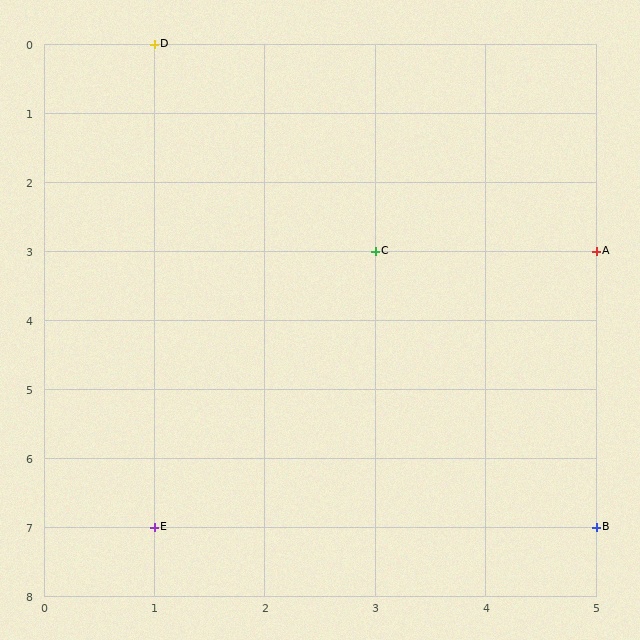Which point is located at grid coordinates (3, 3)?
Point C is at (3, 3).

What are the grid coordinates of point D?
Point D is at grid coordinates (1, 0).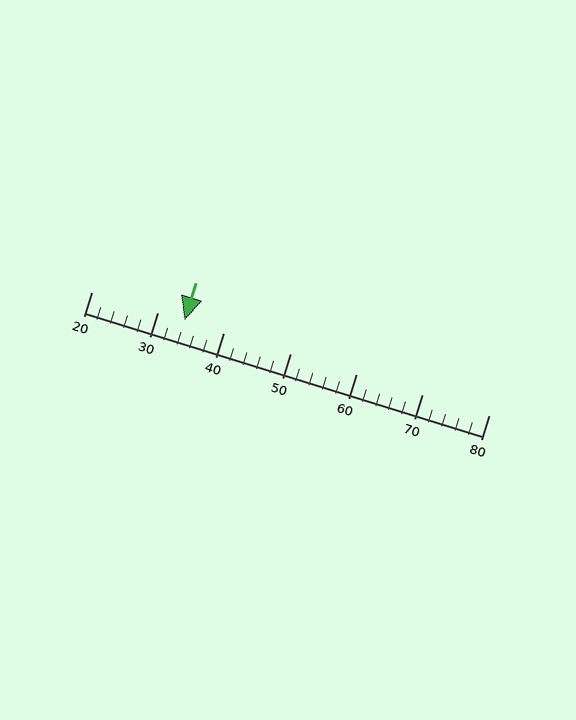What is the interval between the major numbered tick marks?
The major tick marks are spaced 10 units apart.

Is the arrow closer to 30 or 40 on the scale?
The arrow is closer to 30.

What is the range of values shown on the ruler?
The ruler shows values from 20 to 80.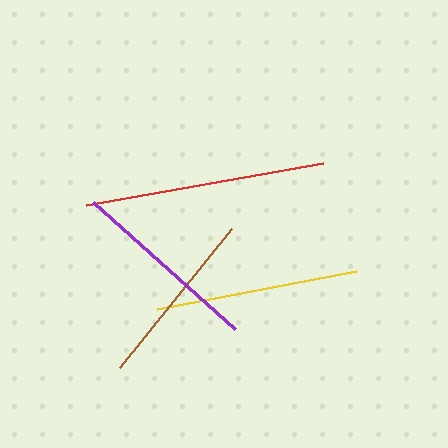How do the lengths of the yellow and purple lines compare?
The yellow and purple lines are approximately the same length.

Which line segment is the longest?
The red line is the longest at approximately 241 pixels.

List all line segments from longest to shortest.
From longest to shortest: red, yellow, purple, brown.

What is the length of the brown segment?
The brown segment is approximately 178 pixels long.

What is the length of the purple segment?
The purple segment is approximately 190 pixels long.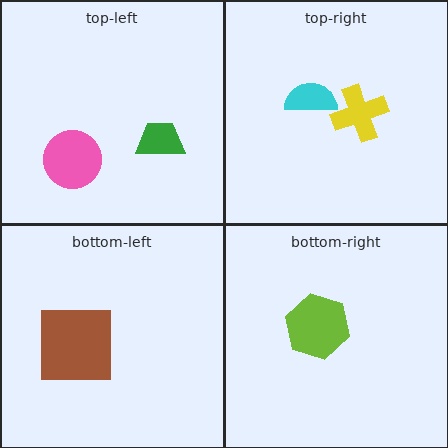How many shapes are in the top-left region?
2.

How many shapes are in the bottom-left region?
1.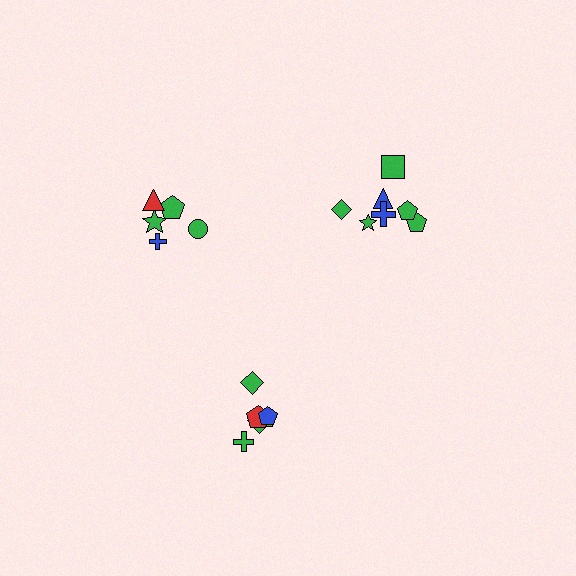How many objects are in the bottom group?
There are 6 objects.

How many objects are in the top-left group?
There are 5 objects.